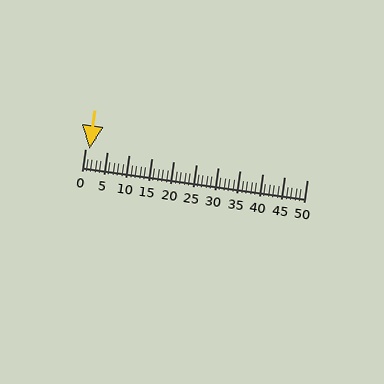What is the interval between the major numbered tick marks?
The major tick marks are spaced 5 units apart.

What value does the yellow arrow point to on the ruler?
The yellow arrow points to approximately 1.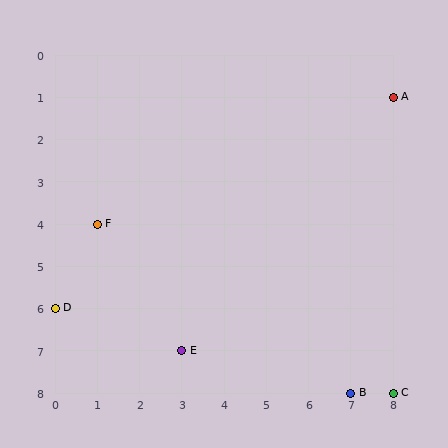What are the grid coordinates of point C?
Point C is at grid coordinates (8, 8).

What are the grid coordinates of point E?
Point E is at grid coordinates (3, 7).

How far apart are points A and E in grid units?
Points A and E are 5 columns and 6 rows apart (about 7.8 grid units diagonally).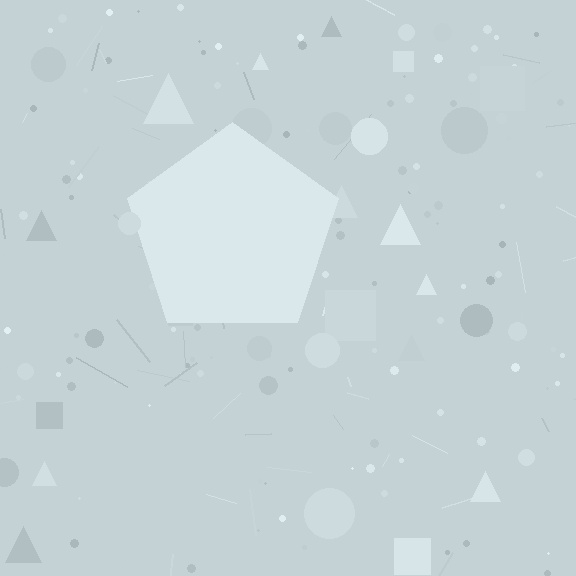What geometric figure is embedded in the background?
A pentagon is embedded in the background.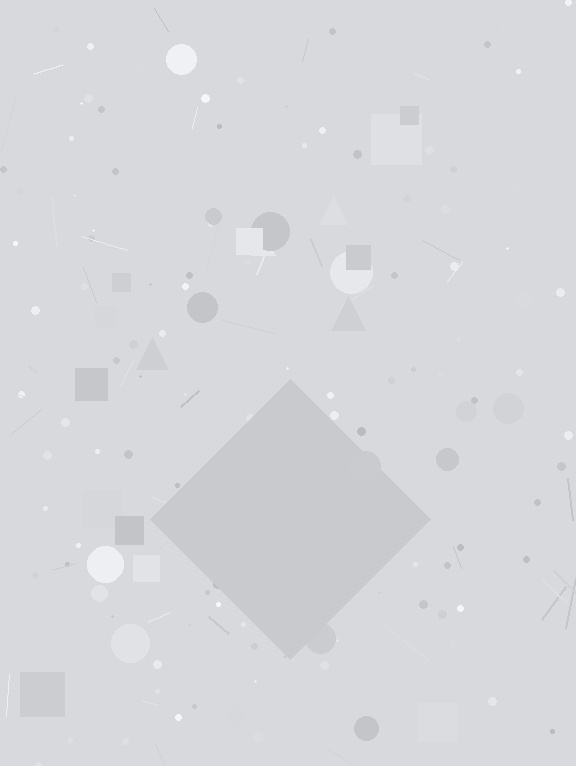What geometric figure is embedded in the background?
A diamond is embedded in the background.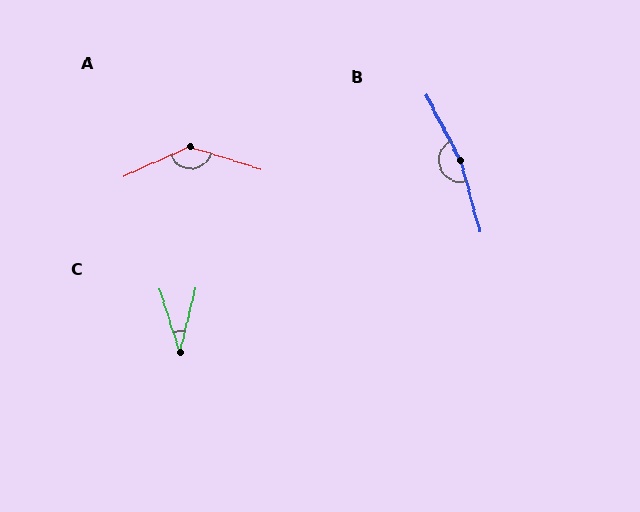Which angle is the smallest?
C, at approximately 32 degrees.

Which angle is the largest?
B, at approximately 168 degrees.